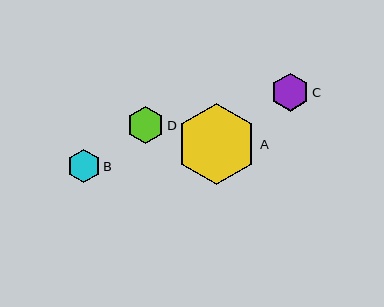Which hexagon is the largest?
Hexagon A is the largest with a size of approximately 81 pixels.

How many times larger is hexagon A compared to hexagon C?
Hexagon A is approximately 2.1 times the size of hexagon C.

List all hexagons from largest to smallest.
From largest to smallest: A, C, D, B.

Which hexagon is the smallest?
Hexagon B is the smallest with a size of approximately 33 pixels.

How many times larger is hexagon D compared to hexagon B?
Hexagon D is approximately 1.1 times the size of hexagon B.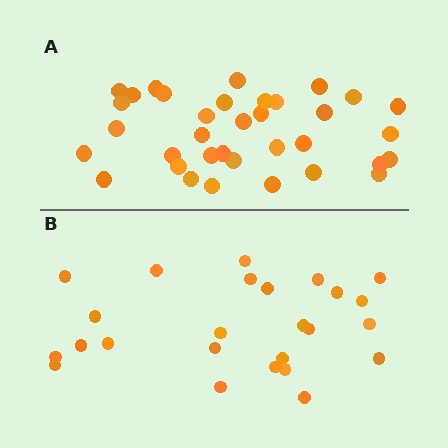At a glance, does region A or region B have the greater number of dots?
Region A (the top region) has more dots.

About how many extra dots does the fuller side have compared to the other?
Region A has roughly 10 or so more dots than region B.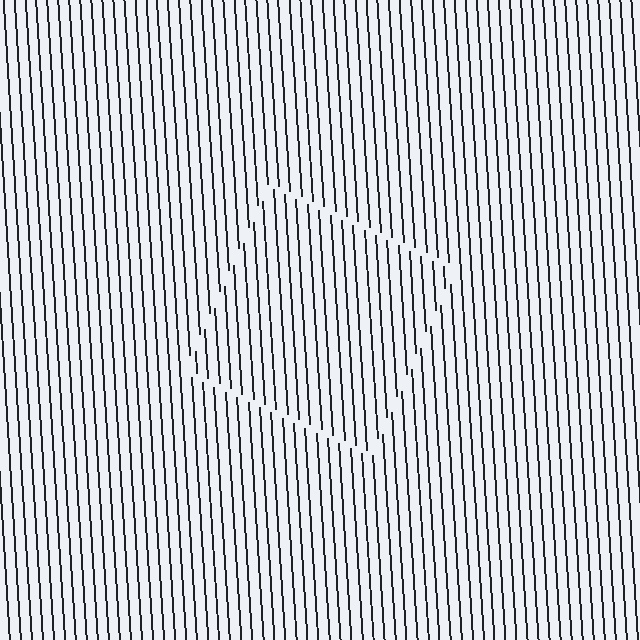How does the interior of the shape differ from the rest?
The interior of the shape contains the same grating, shifted by half a period — the contour is defined by the phase discontinuity where line-ends from the inner and outer gratings abut.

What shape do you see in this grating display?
An illusory square. The interior of the shape contains the same grating, shifted by half a period — the contour is defined by the phase discontinuity where line-ends from the inner and outer gratings abut.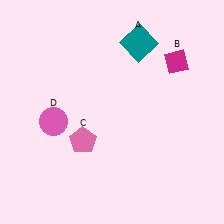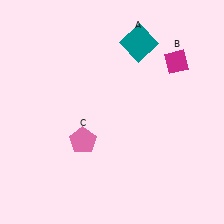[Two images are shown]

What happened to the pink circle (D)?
The pink circle (D) was removed in Image 2. It was in the bottom-left area of Image 1.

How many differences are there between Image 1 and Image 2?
There is 1 difference between the two images.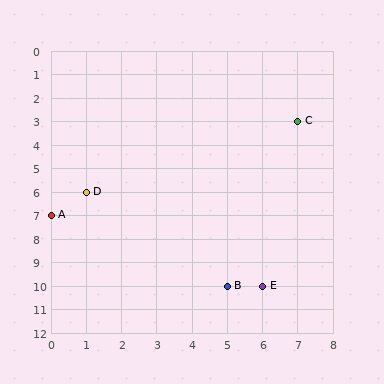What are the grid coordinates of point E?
Point E is at grid coordinates (6, 10).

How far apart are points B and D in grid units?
Points B and D are 4 columns and 4 rows apart (about 5.7 grid units diagonally).